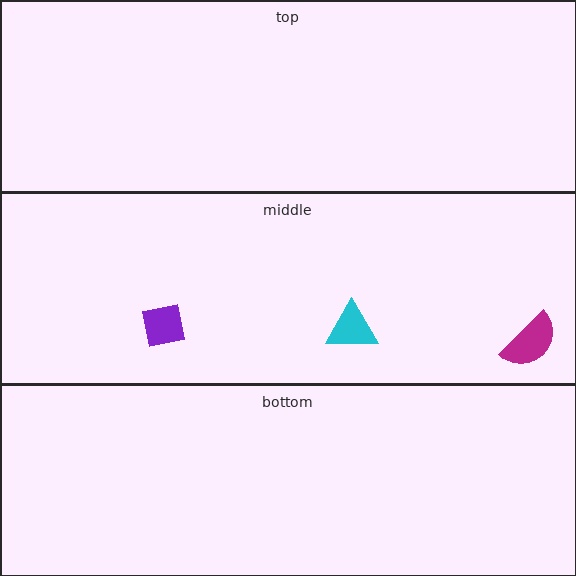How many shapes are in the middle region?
3.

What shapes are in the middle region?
The magenta semicircle, the cyan triangle, the purple square.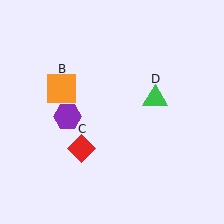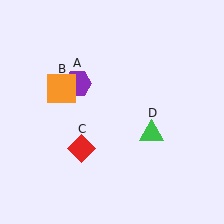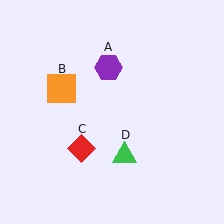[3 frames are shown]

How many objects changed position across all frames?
2 objects changed position: purple hexagon (object A), green triangle (object D).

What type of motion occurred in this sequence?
The purple hexagon (object A), green triangle (object D) rotated clockwise around the center of the scene.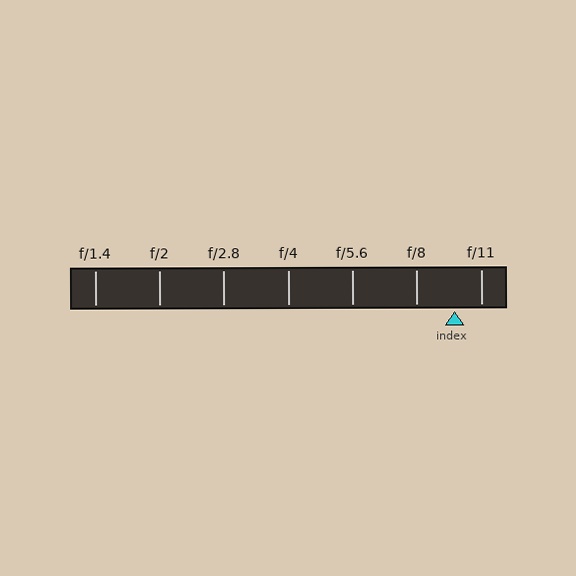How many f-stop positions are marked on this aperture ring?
There are 7 f-stop positions marked.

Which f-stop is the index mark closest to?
The index mark is closest to f/11.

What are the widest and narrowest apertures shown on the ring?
The widest aperture shown is f/1.4 and the narrowest is f/11.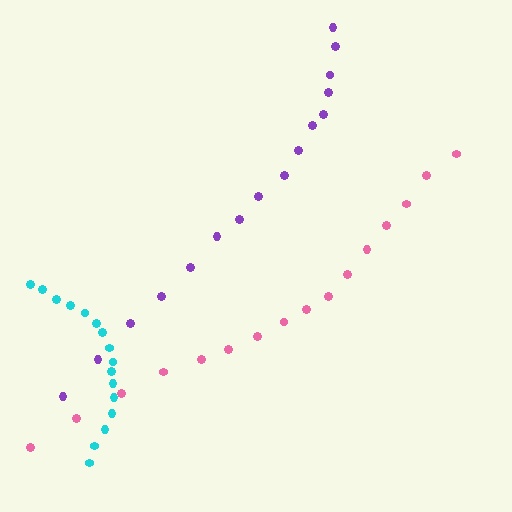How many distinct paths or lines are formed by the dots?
There are 3 distinct paths.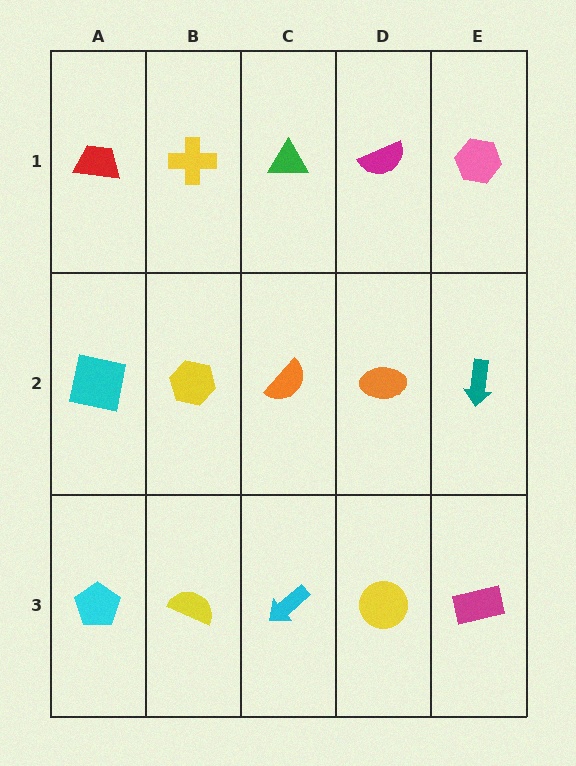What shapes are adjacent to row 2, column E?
A pink hexagon (row 1, column E), a magenta rectangle (row 3, column E), an orange ellipse (row 2, column D).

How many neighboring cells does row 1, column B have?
3.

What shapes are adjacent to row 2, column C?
A green triangle (row 1, column C), a cyan arrow (row 3, column C), a yellow hexagon (row 2, column B), an orange ellipse (row 2, column D).